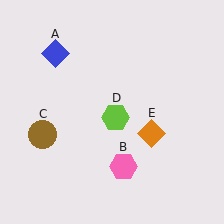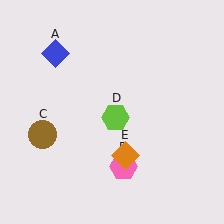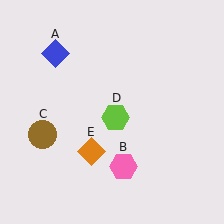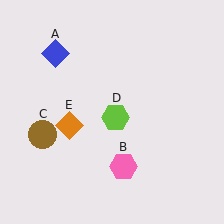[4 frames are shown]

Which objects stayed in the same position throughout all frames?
Blue diamond (object A) and pink hexagon (object B) and brown circle (object C) and lime hexagon (object D) remained stationary.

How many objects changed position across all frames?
1 object changed position: orange diamond (object E).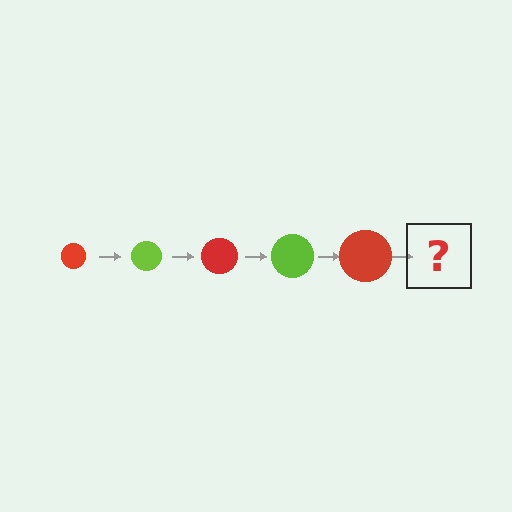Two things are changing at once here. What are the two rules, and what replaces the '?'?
The two rules are that the circle grows larger each step and the color cycles through red and lime. The '?' should be a lime circle, larger than the previous one.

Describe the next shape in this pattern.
It should be a lime circle, larger than the previous one.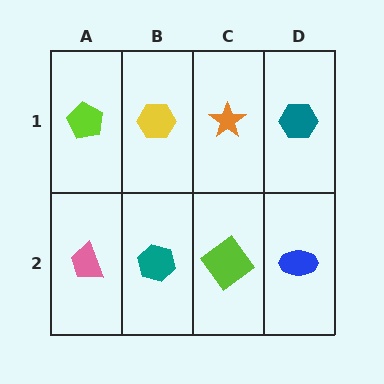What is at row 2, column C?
A lime diamond.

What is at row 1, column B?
A yellow hexagon.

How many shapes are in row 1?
4 shapes.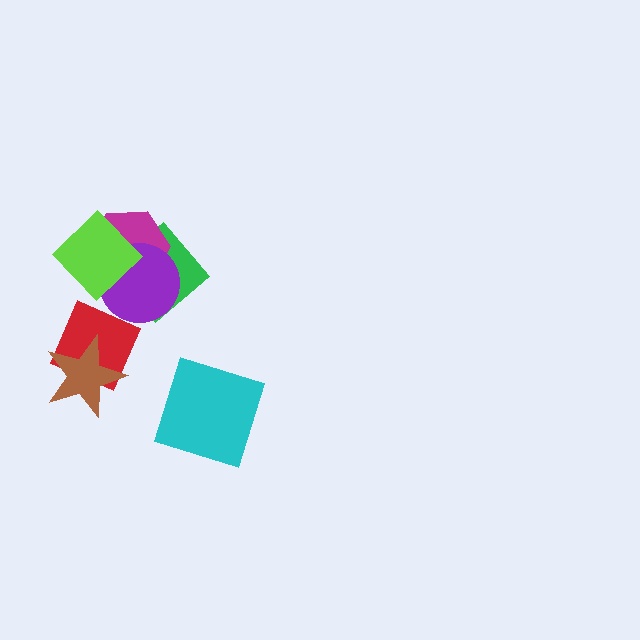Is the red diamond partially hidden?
Yes, it is partially covered by another shape.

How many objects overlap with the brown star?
1 object overlaps with the brown star.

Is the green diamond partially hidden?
Yes, it is partially covered by another shape.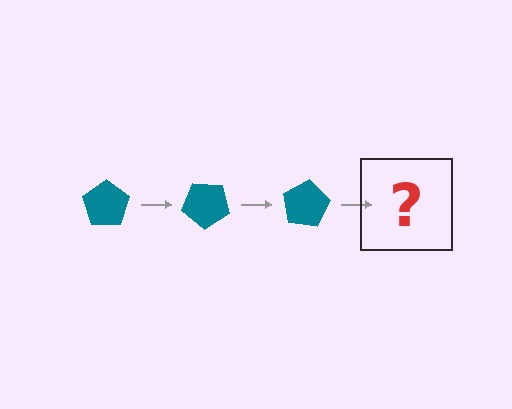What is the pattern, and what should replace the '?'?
The pattern is that the pentagon rotates 40 degrees each step. The '?' should be a teal pentagon rotated 120 degrees.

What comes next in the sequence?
The next element should be a teal pentagon rotated 120 degrees.